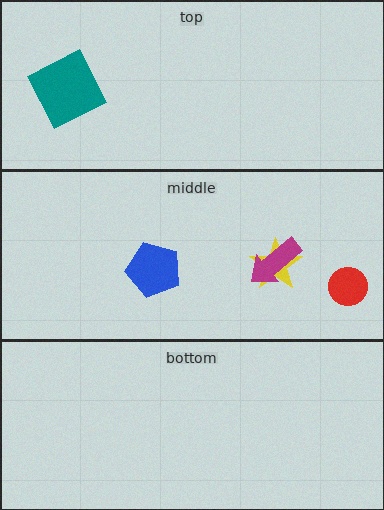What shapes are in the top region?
The teal square.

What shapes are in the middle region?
The red circle, the blue pentagon, the yellow star, the magenta arrow.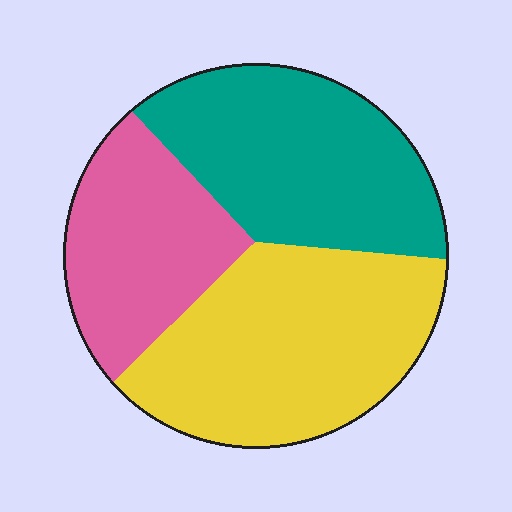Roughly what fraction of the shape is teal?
Teal covers roughly 35% of the shape.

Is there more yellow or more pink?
Yellow.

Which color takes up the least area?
Pink, at roughly 25%.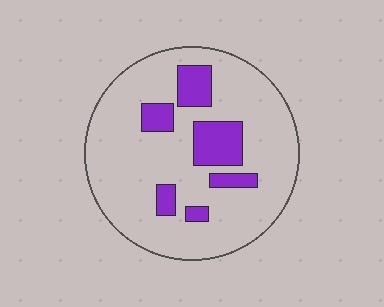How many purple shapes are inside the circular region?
6.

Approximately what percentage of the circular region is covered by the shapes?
Approximately 20%.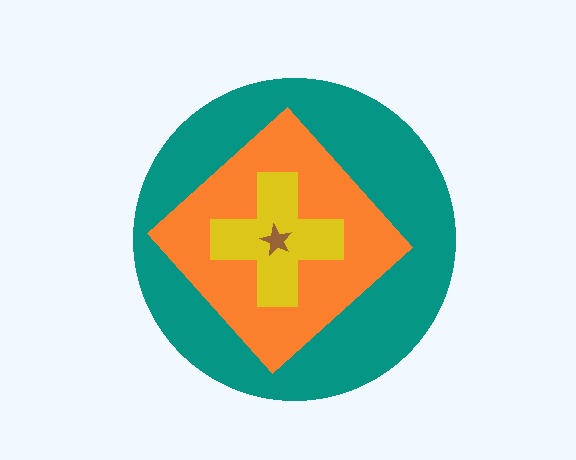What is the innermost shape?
The brown star.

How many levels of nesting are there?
4.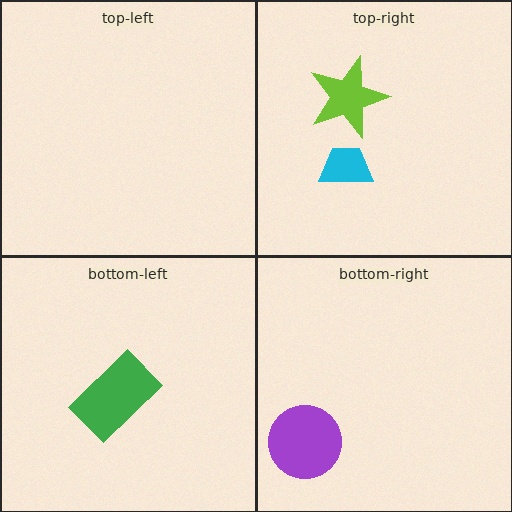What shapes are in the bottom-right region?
The purple circle.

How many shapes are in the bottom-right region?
1.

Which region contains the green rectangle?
The bottom-left region.